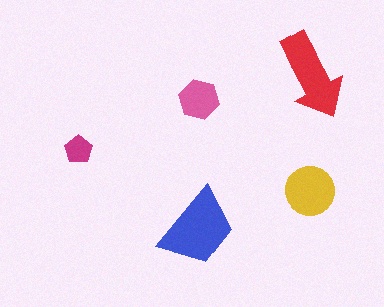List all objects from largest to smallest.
The blue trapezoid, the red arrow, the yellow circle, the pink hexagon, the magenta pentagon.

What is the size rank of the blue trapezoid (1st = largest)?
1st.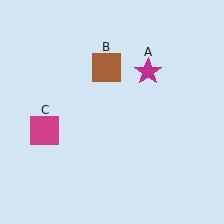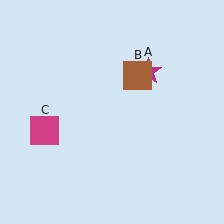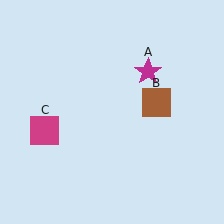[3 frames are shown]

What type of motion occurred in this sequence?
The brown square (object B) rotated clockwise around the center of the scene.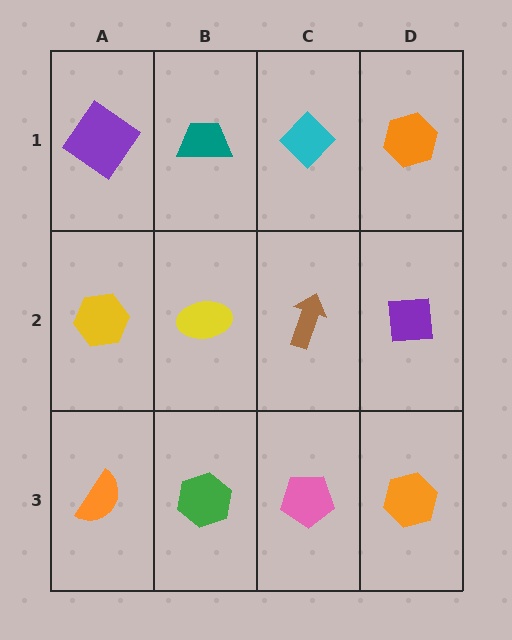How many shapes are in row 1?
4 shapes.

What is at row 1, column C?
A cyan diamond.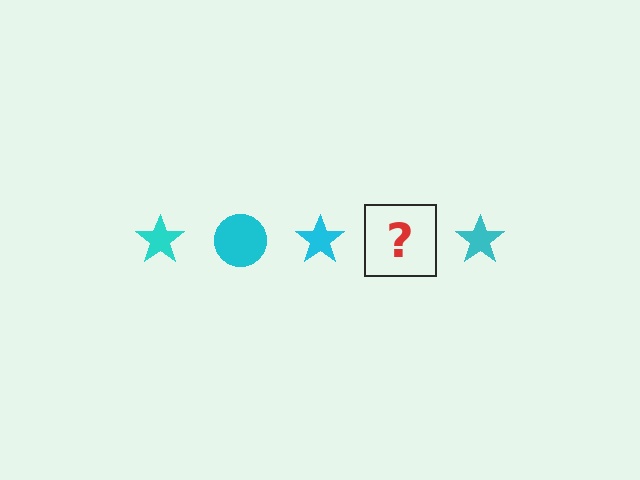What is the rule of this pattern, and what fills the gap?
The rule is that the pattern cycles through star, circle shapes in cyan. The gap should be filled with a cyan circle.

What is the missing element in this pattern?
The missing element is a cyan circle.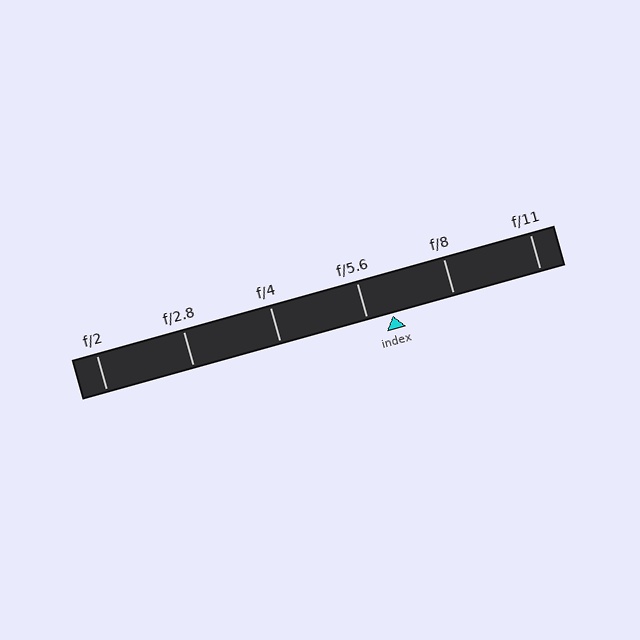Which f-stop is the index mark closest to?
The index mark is closest to f/5.6.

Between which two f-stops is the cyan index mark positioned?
The index mark is between f/5.6 and f/8.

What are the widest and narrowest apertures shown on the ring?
The widest aperture shown is f/2 and the narrowest is f/11.